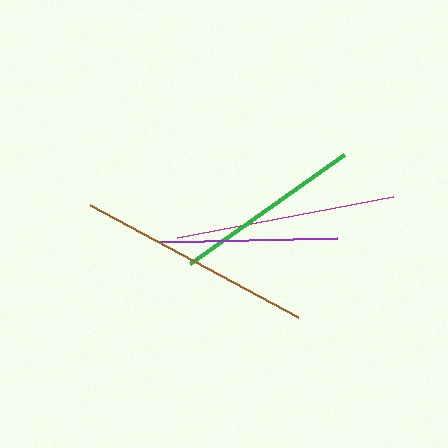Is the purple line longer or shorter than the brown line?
The brown line is longer than the purple line.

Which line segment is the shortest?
The purple line is the shortest at approximately 177 pixels.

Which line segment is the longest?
The brown line is the longest at approximately 236 pixels.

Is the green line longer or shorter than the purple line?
The green line is longer than the purple line.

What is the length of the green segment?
The green segment is approximately 189 pixels long.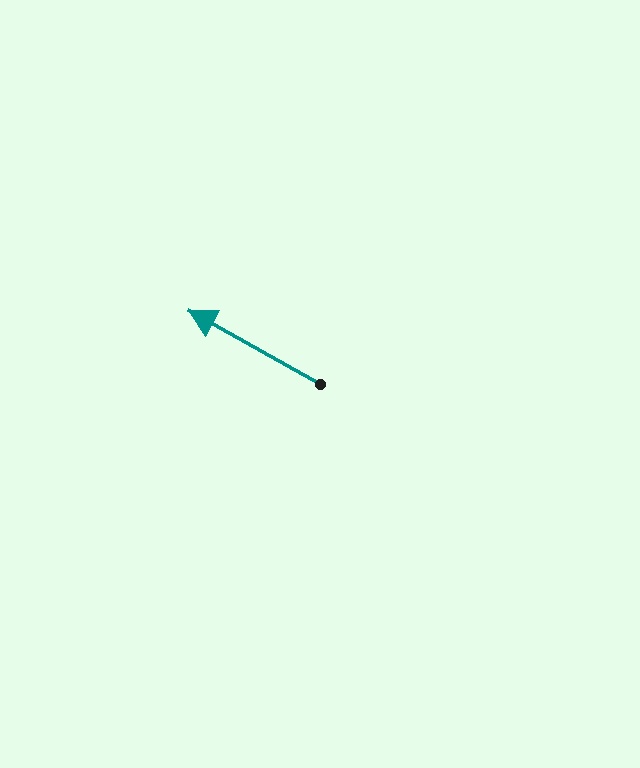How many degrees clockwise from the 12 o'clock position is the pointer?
Approximately 299 degrees.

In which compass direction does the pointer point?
Northwest.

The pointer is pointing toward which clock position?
Roughly 10 o'clock.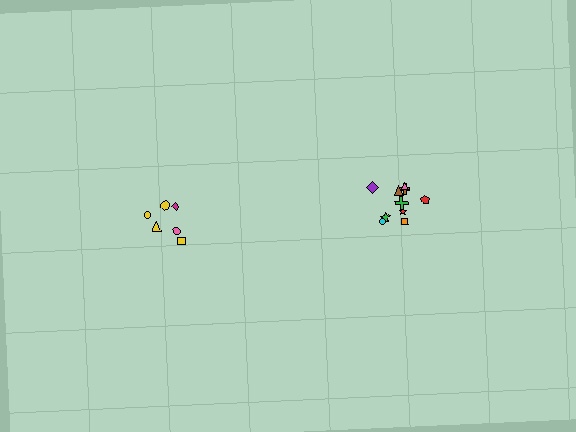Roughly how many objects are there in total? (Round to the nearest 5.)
Roughly 15 objects in total.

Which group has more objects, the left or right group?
The right group.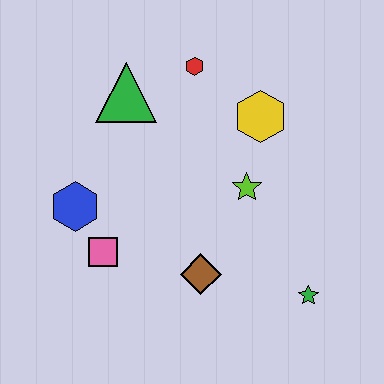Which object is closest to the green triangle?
The red hexagon is closest to the green triangle.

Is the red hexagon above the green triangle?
Yes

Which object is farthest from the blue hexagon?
The green star is farthest from the blue hexagon.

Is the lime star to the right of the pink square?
Yes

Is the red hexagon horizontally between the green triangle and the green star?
Yes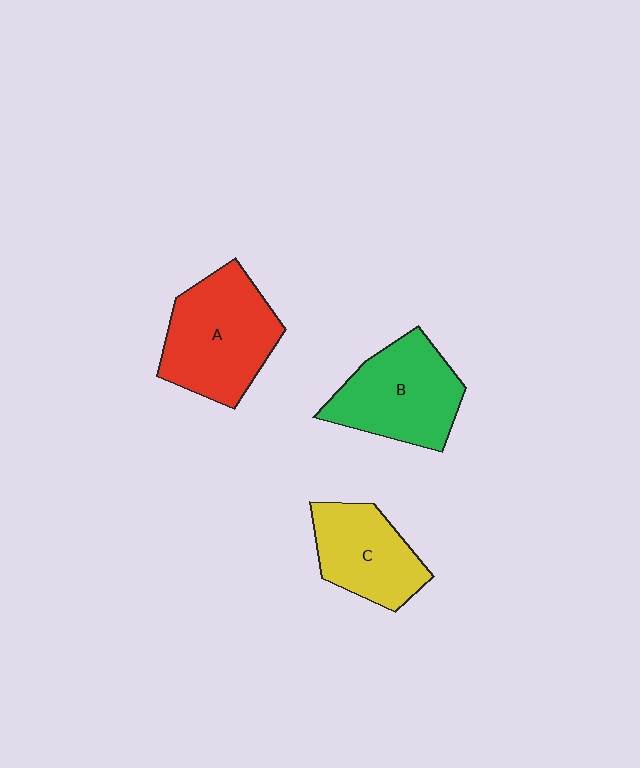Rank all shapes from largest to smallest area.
From largest to smallest: A (red), B (green), C (yellow).